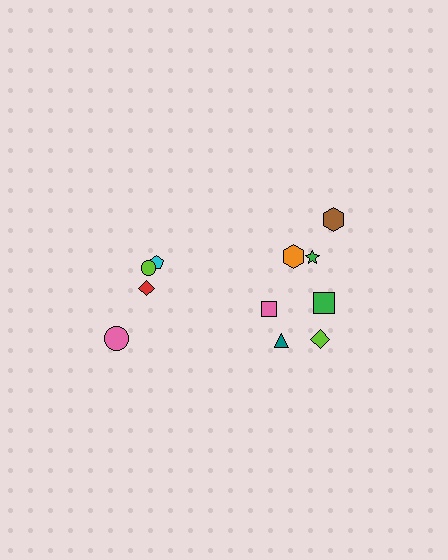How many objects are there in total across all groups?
There are 11 objects.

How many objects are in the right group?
There are 7 objects.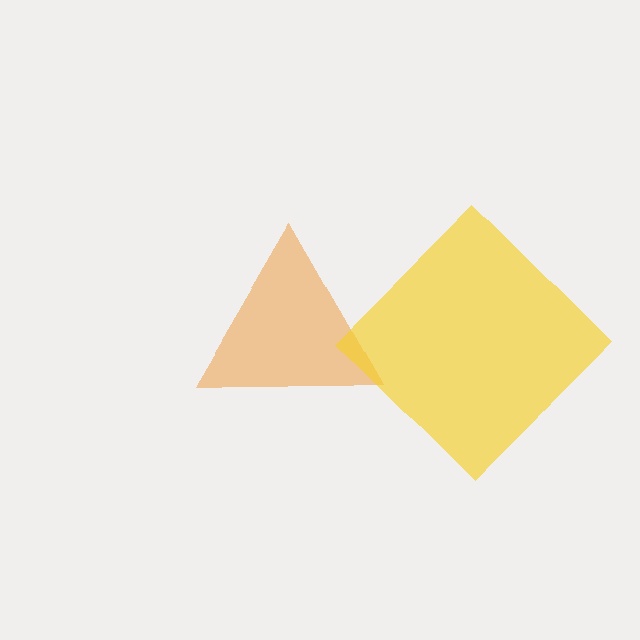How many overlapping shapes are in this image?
There are 2 overlapping shapes in the image.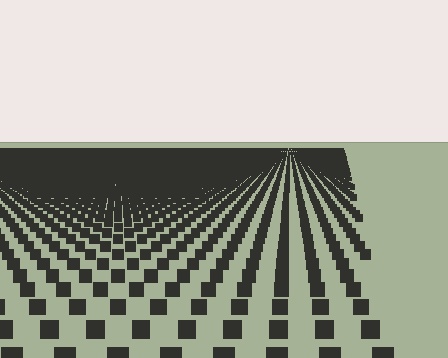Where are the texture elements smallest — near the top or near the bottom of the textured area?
Near the top.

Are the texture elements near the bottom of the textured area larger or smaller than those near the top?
Larger. Near the bottom, elements are closer to the viewer and appear at a bigger on-screen size.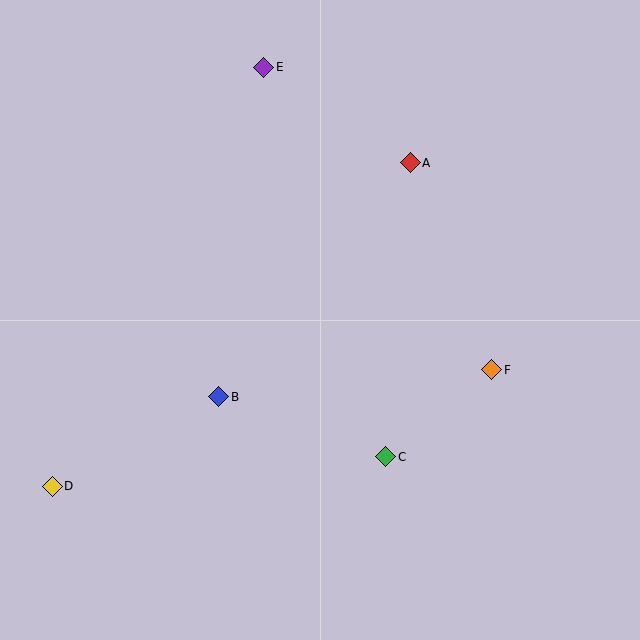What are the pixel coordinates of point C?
Point C is at (386, 457).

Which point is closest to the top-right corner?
Point A is closest to the top-right corner.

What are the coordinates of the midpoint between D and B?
The midpoint between D and B is at (136, 442).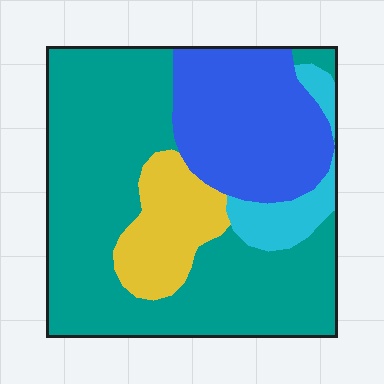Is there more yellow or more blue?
Blue.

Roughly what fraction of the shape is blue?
Blue takes up between a sixth and a third of the shape.